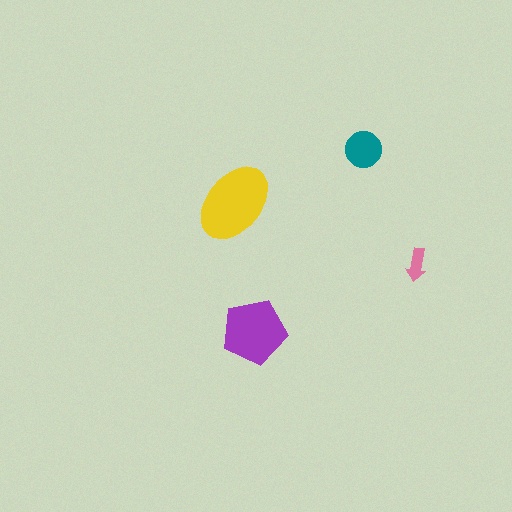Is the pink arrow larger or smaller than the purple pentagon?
Smaller.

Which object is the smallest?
The pink arrow.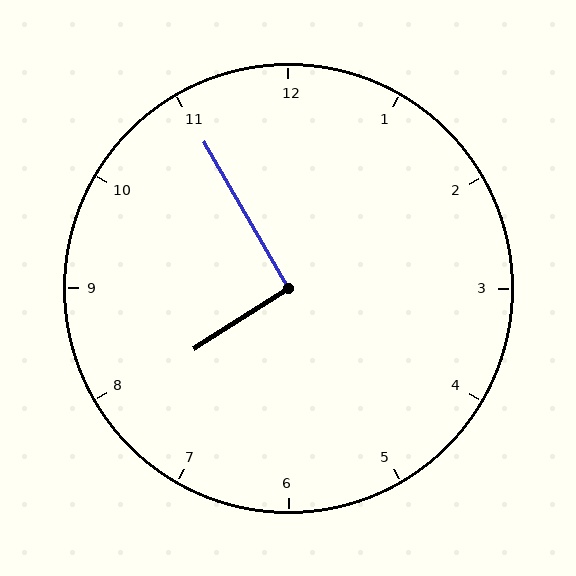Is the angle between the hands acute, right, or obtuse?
It is right.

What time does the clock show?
7:55.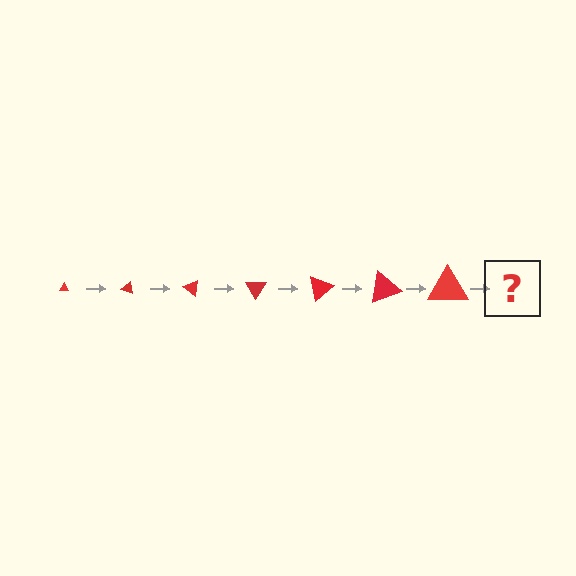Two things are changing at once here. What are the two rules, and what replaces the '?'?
The two rules are that the triangle grows larger each step and it rotates 20 degrees each step. The '?' should be a triangle, larger than the previous one and rotated 140 degrees from the start.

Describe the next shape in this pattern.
It should be a triangle, larger than the previous one and rotated 140 degrees from the start.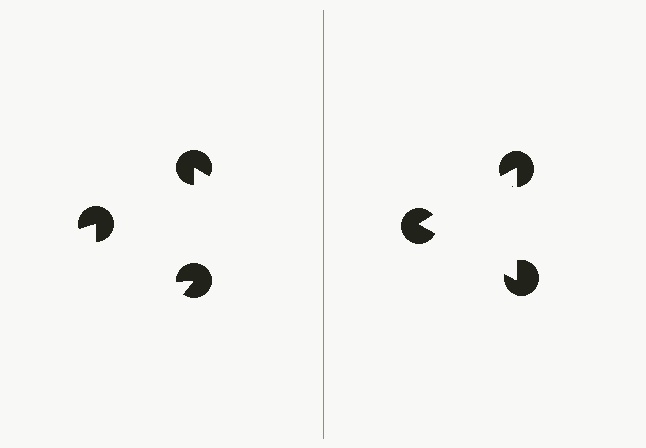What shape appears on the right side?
An illusory triangle.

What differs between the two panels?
The pac-man discs are positioned identically on both sides; only the wedge orientations differ. On the right they align to a triangle; on the left they are misaligned.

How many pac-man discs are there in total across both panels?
6 — 3 on each side.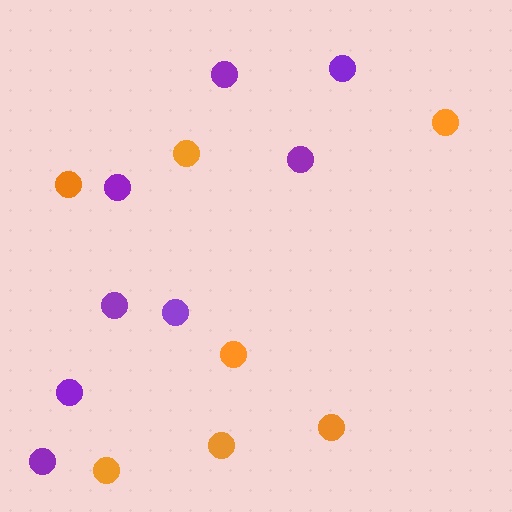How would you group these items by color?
There are 2 groups: one group of orange circles (7) and one group of purple circles (8).